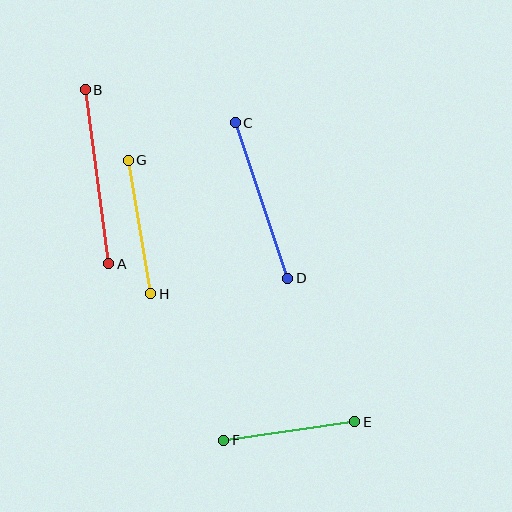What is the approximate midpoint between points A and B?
The midpoint is at approximately (97, 177) pixels.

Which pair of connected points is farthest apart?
Points A and B are farthest apart.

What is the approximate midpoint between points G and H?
The midpoint is at approximately (140, 227) pixels.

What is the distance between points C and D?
The distance is approximately 164 pixels.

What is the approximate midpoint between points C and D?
The midpoint is at approximately (262, 201) pixels.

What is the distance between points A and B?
The distance is approximately 175 pixels.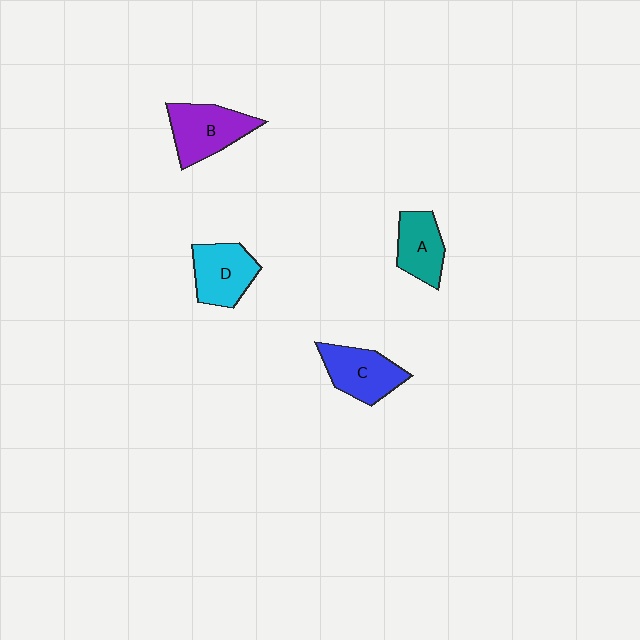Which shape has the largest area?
Shape B (purple).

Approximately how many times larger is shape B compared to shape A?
Approximately 1.3 times.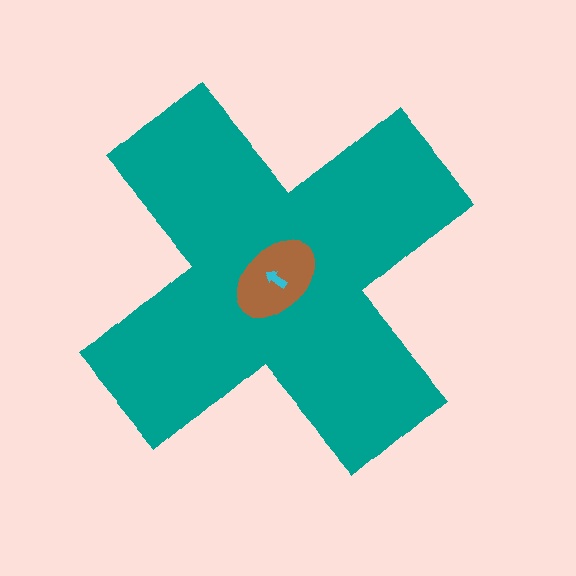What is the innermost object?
The cyan arrow.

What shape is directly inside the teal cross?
The brown ellipse.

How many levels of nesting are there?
3.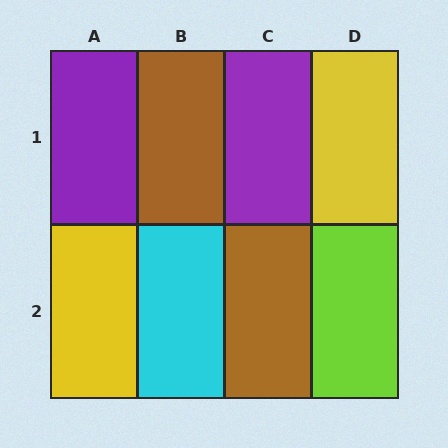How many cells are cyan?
1 cell is cyan.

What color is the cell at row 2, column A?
Yellow.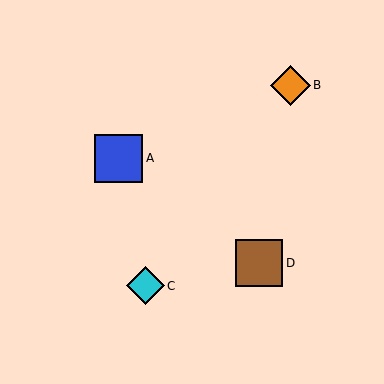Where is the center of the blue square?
The center of the blue square is at (119, 158).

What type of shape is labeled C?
Shape C is a cyan diamond.